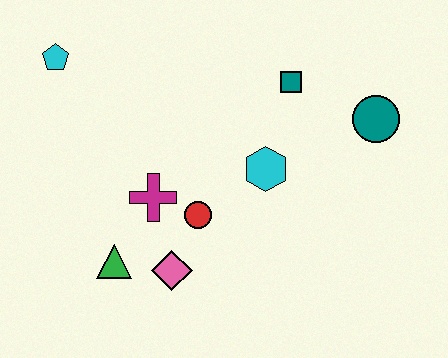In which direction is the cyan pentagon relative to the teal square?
The cyan pentagon is to the left of the teal square.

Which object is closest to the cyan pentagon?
The magenta cross is closest to the cyan pentagon.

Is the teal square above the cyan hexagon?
Yes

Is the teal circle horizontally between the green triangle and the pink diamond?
No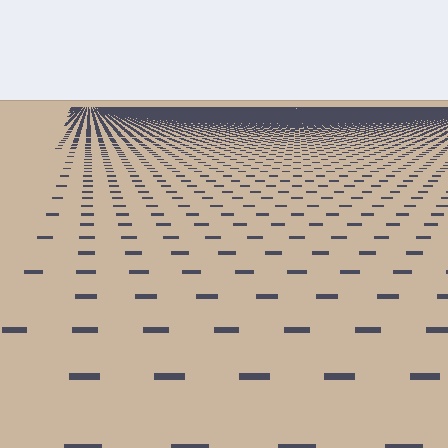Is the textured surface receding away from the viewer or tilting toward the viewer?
The surface is receding away from the viewer. Texture elements get smaller and denser toward the top.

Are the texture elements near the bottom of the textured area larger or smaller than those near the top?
Larger. Near the bottom, elements are closer to the viewer and appear at a bigger on-screen size.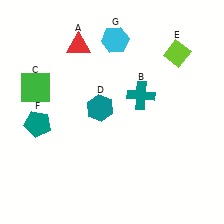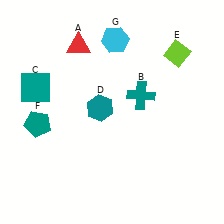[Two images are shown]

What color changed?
The square (C) changed from green in Image 1 to teal in Image 2.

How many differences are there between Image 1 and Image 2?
There is 1 difference between the two images.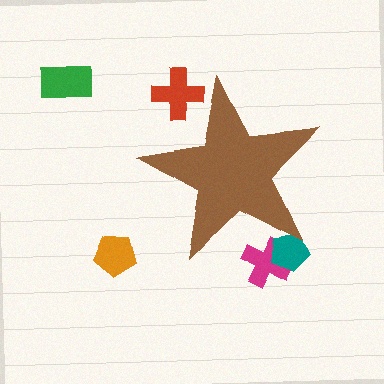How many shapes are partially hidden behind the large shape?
3 shapes are partially hidden.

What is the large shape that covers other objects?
A brown star.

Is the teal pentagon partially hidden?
Yes, the teal pentagon is partially hidden behind the brown star.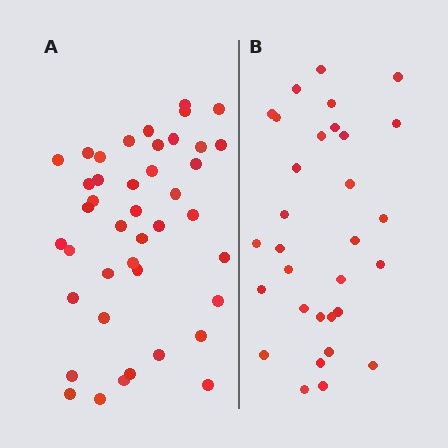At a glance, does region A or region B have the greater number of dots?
Region A (the left region) has more dots.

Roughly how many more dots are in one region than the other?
Region A has roughly 12 or so more dots than region B.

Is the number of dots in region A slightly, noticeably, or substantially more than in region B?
Region A has noticeably more, but not dramatically so. The ratio is roughly 1.4 to 1.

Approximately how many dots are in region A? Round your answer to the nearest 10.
About 40 dots. (The exact count is 42, which rounds to 40.)